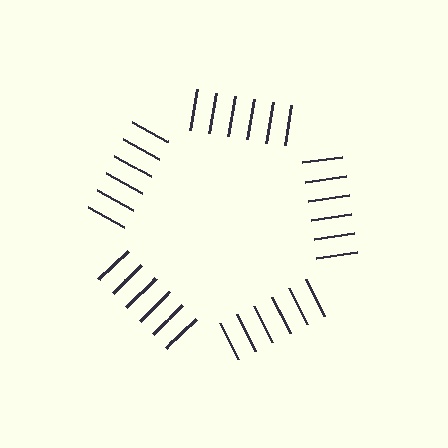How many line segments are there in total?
30 — 6 along each of the 5 edges.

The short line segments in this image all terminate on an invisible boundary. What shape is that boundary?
An illusory pentagon — the line segments terminate on its edges but no continuous stroke is drawn.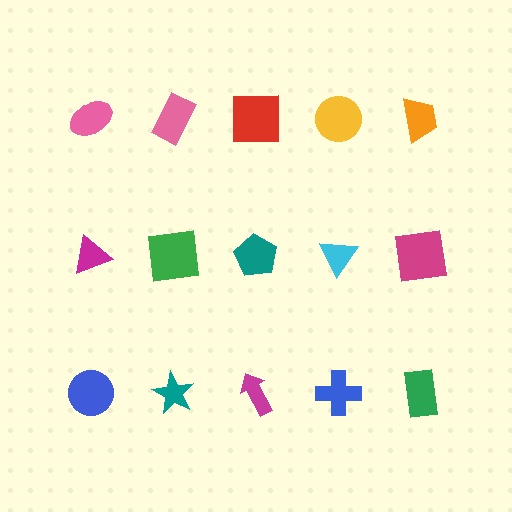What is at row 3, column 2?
A teal star.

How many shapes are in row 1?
5 shapes.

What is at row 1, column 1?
A pink ellipse.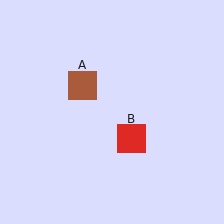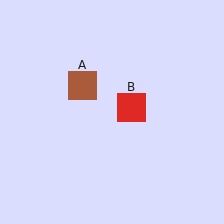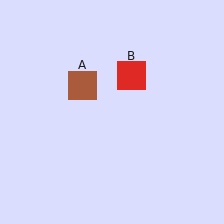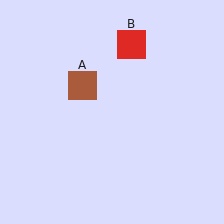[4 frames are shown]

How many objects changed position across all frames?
1 object changed position: red square (object B).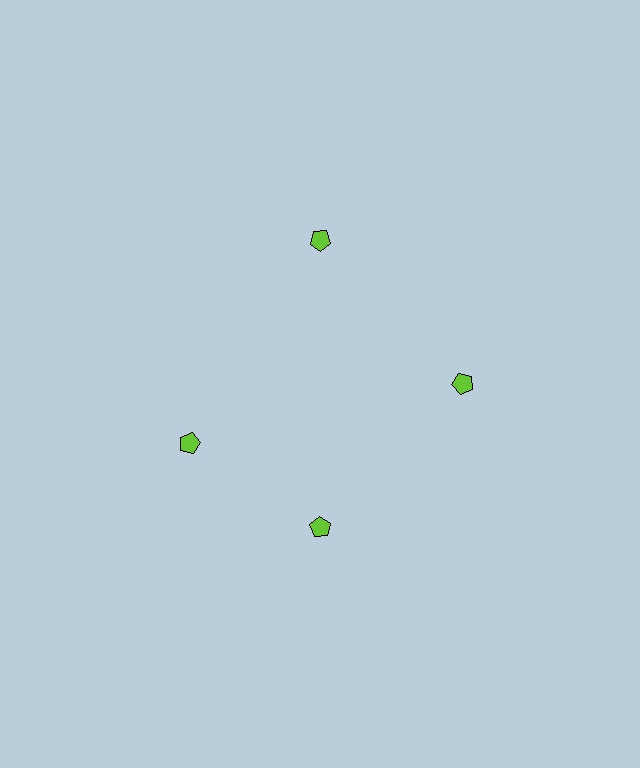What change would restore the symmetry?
The symmetry would be restored by rotating it back into even spacing with its neighbors so that all 4 pentagons sit at equal angles and equal distance from the center.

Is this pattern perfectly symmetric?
No. The 4 lime pentagons are arranged in a ring, but one element near the 9 o'clock position is rotated out of alignment along the ring, breaking the 4-fold rotational symmetry.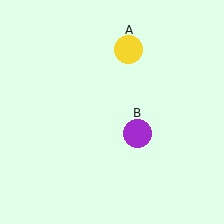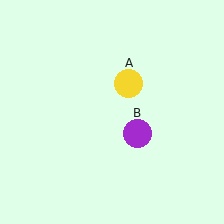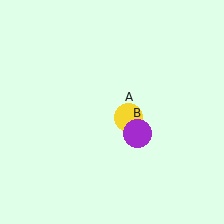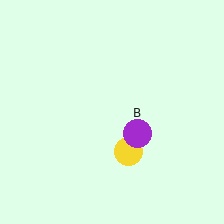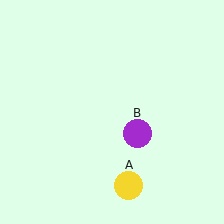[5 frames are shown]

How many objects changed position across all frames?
1 object changed position: yellow circle (object A).